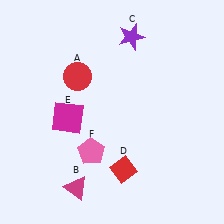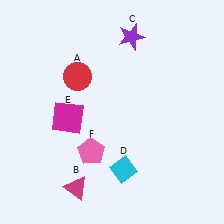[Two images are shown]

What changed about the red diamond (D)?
In Image 1, D is red. In Image 2, it changed to cyan.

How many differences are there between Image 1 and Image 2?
There is 1 difference between the two images.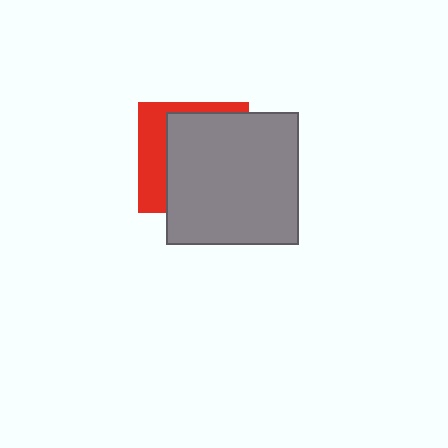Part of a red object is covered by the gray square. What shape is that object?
It is a square.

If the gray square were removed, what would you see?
You would see the complete red square.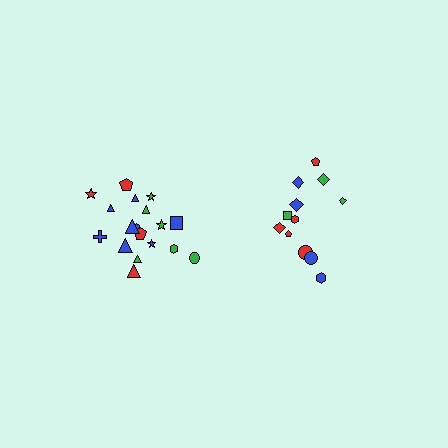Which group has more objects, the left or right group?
The left group.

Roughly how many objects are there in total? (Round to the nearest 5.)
Roughly 30 objects in total.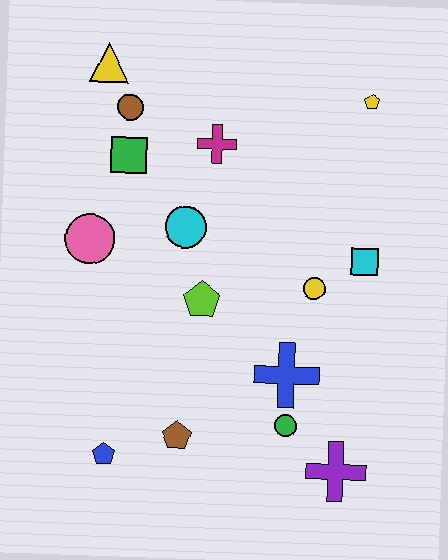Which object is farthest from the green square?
The purple cross is farthest from the green square.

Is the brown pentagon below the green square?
Yes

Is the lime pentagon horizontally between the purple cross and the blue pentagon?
Yes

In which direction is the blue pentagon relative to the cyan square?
The blue pentagon is to the left of the cyan square.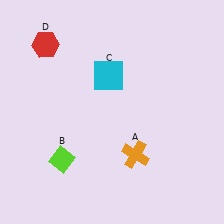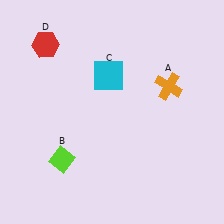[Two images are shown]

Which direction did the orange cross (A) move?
The orange cross (A) moved up.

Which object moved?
The orange cross (A) moved up.